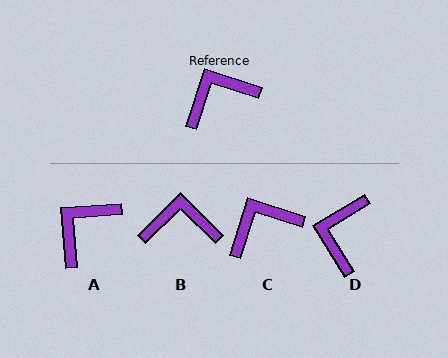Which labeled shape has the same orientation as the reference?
C.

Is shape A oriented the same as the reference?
No, it is off by about 22 degrees.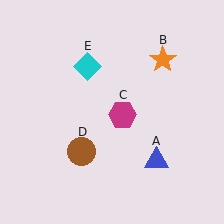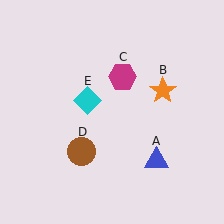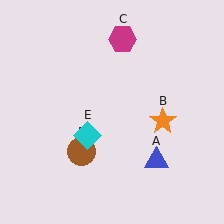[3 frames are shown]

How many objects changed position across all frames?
3 objects changed position: orange star (object B), magenta hexagon (object C), cyan diamond (object E).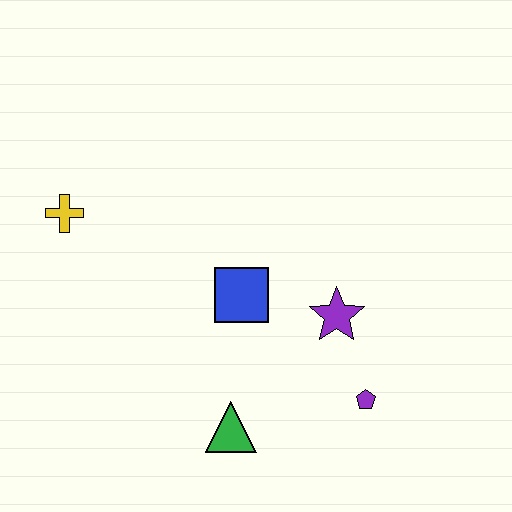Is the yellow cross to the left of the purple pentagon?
Yes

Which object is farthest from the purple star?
The yellow cross is farthest from the purple star.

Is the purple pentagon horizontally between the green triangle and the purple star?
No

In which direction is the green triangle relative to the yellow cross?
The green triangle is below the yellow cross.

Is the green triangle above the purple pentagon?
No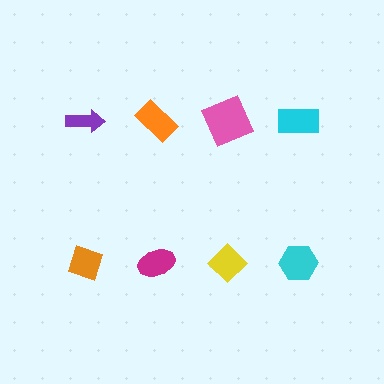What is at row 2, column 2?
A magenta ellipse.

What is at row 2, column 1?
An orange diamond.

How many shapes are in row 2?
4 shapes.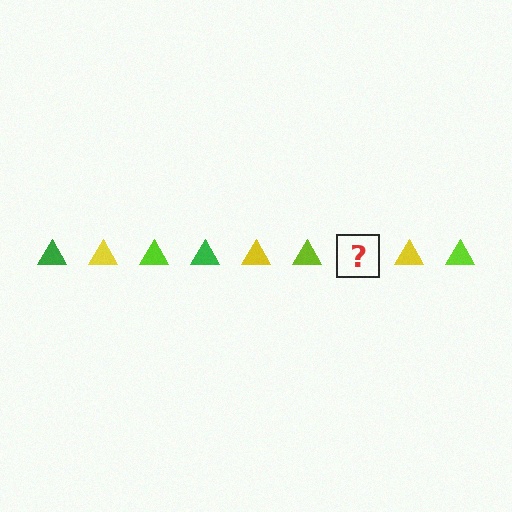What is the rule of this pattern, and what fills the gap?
The rule is that the pattern cycles through green, yellow, lime triangles. The gap should be filled with a green triangle.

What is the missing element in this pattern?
The missing element is a green triangle.